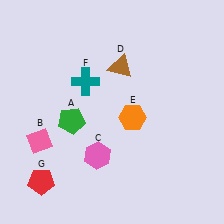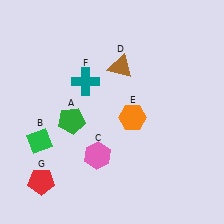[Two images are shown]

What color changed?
The diamond (B) changed from pink in Image 1 to green in Image 2.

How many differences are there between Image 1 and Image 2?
There is 1 difference between the two images.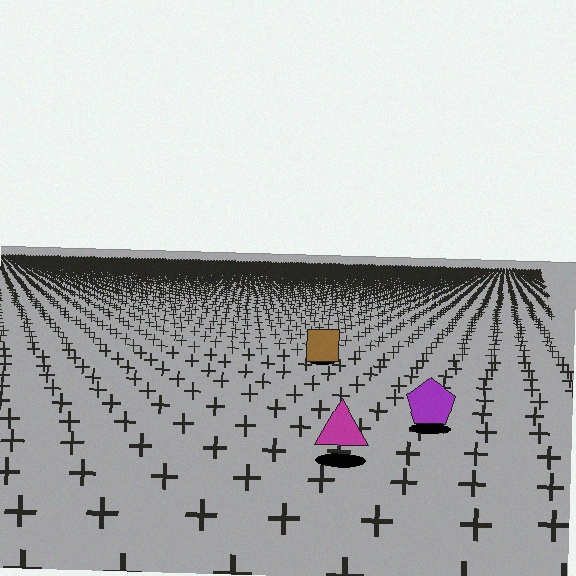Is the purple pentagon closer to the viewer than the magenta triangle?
No. The magenta triangle is closer — you can tell from the texture gradient: the ground texture is coarser near it.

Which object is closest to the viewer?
The magenta triangle is closest. The texture marks near it are larger and more spread out.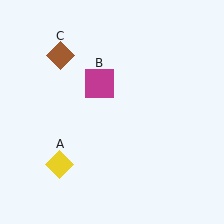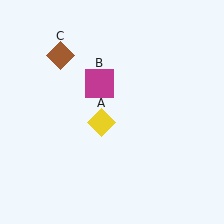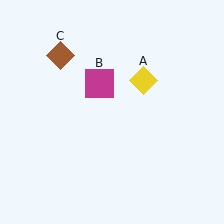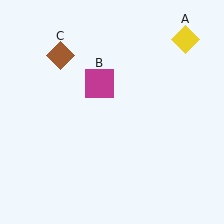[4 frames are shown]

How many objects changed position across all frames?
1 object changed position: yellow diamond (object A).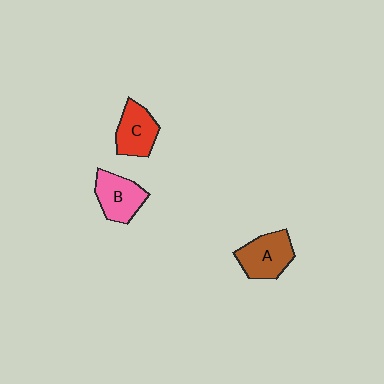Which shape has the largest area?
Shape A (brown).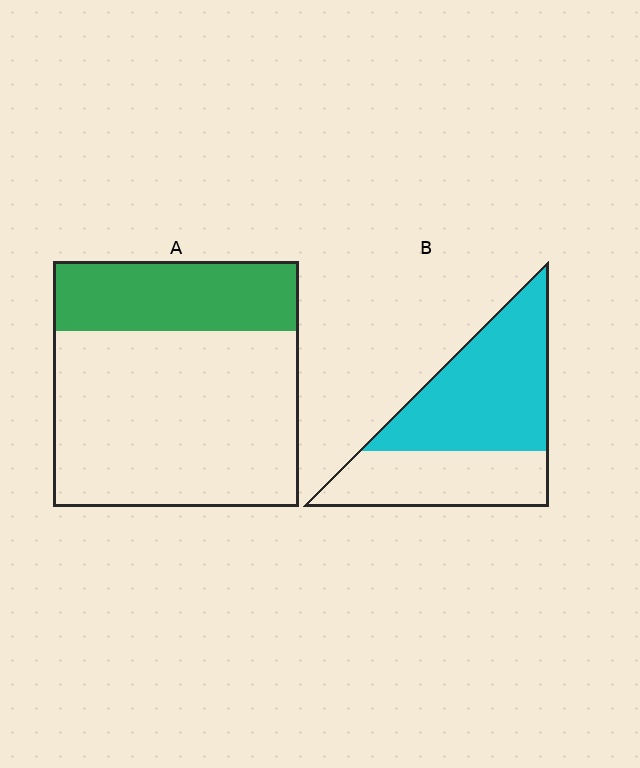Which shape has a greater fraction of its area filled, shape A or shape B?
Shape B.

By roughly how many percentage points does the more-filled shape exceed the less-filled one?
By roughly 30 percentage points (B over A).